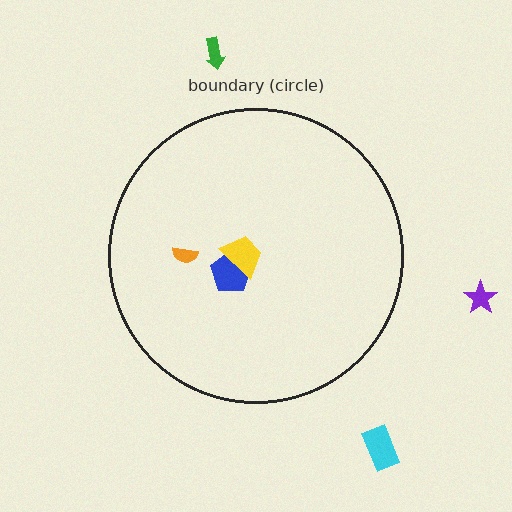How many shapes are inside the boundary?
3 inside, 3 outside.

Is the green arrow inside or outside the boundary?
Outside.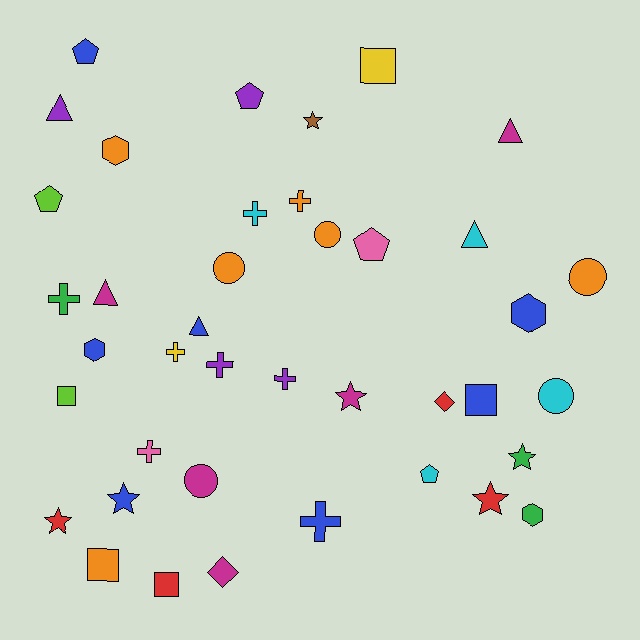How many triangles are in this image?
There are 5 triangles.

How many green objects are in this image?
There are 3 green objects.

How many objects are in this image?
There are 40 objects.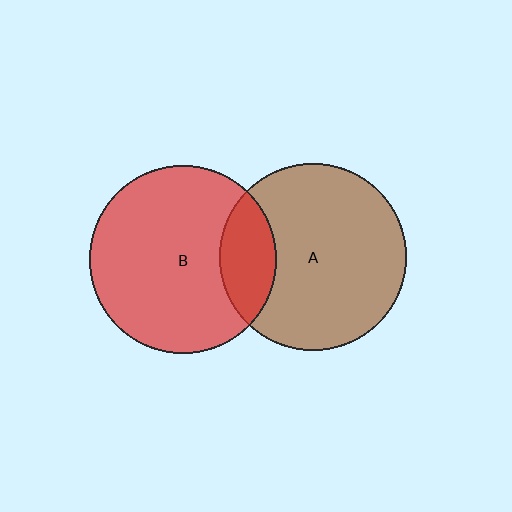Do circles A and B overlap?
Yes.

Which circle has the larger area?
Circle A (brown).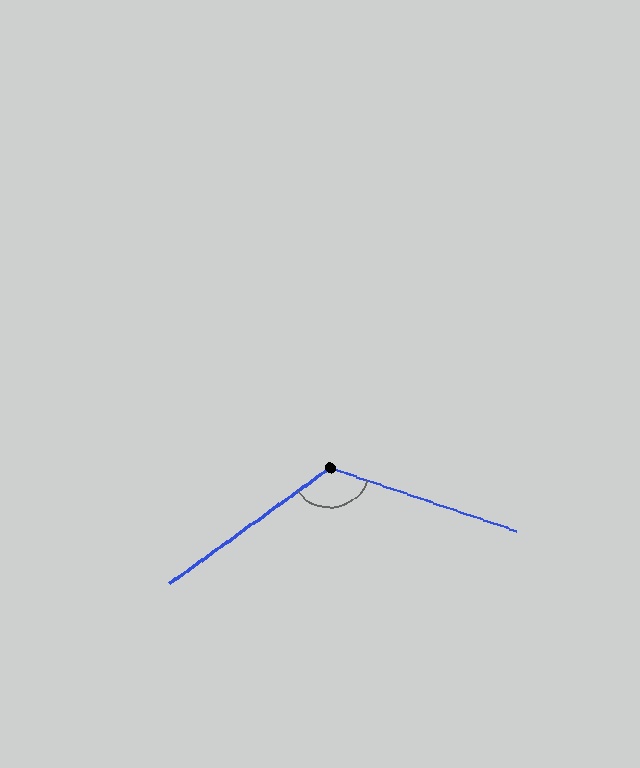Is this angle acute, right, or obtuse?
It is obtuse.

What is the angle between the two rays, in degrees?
Approximately 126 degrees.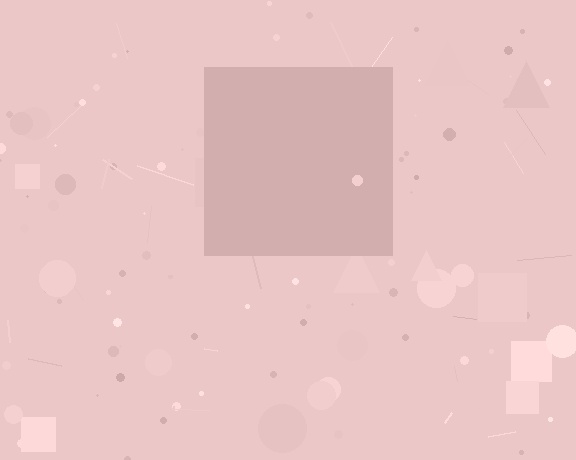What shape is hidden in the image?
A square is hidden in the image.